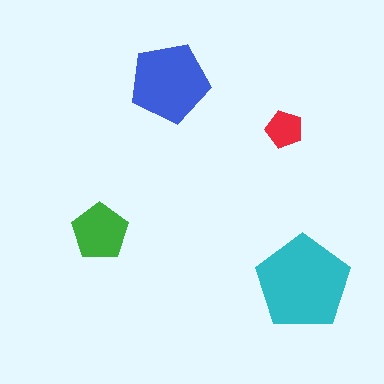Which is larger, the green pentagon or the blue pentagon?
The blue one.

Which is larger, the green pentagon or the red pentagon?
The green one.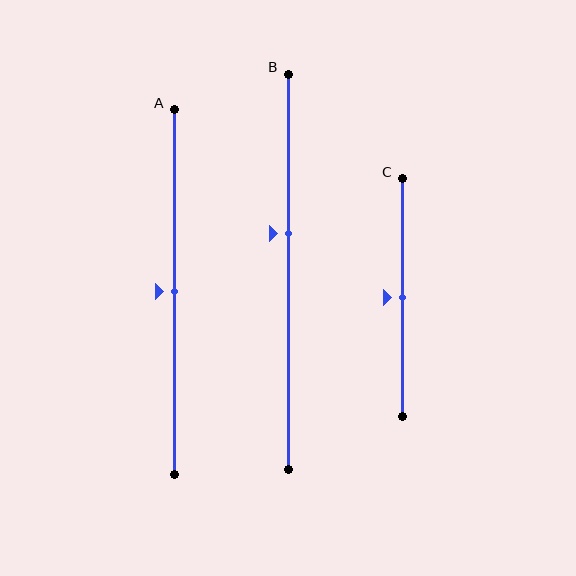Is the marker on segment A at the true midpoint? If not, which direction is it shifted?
Yes, the marker on segment A is at the true midpoint.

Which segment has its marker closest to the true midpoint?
Segment A has its marker closest to the true midpoint.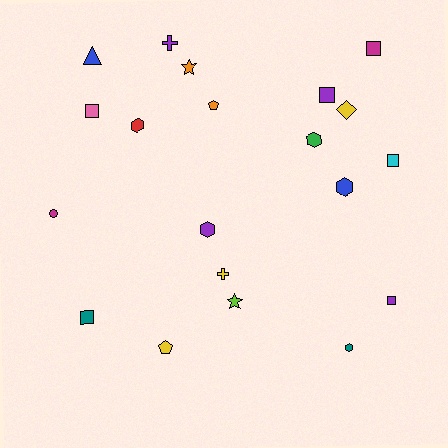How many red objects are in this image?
There is 1 red object.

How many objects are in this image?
There are 20 objects.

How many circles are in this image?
There is 1 circle.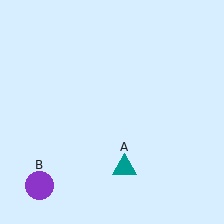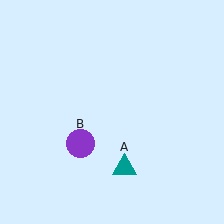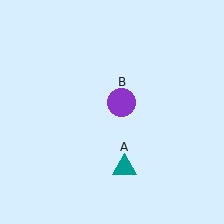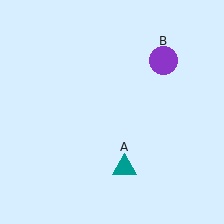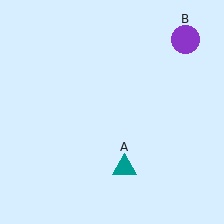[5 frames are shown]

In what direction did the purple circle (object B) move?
The purple circle (object B) moved up and to the right.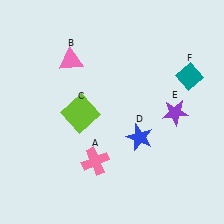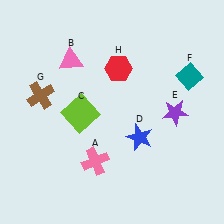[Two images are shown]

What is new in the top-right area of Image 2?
A red hexagon (H) was added in the top-right area of Image 2.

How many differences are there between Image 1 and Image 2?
There are 2 differences between the two images.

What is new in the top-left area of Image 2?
A brown cross (G) was added in the top-left area of Image 2.